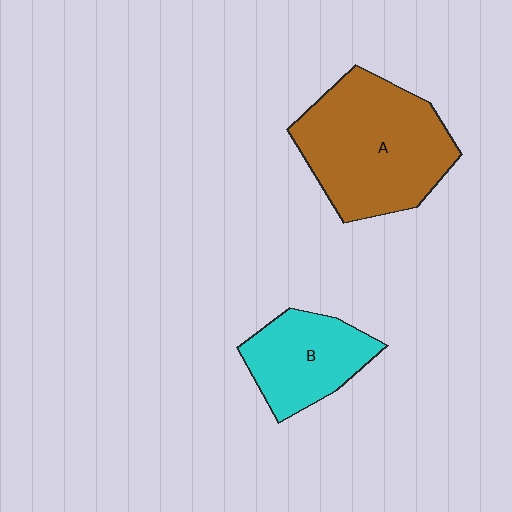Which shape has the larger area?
Shape A (brown).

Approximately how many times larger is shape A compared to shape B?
Approximately 1.8 times.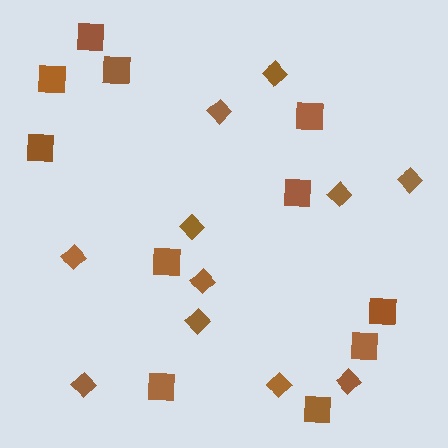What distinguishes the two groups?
There are 2 groups: one group of diamonds (11) and one group of squares (11).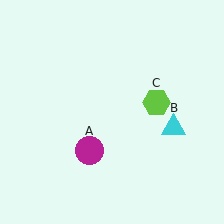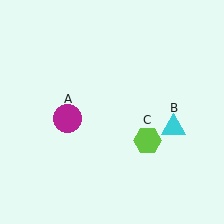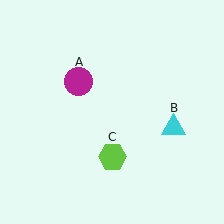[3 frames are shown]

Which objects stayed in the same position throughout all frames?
Cyan triangle (object B) remained stationary.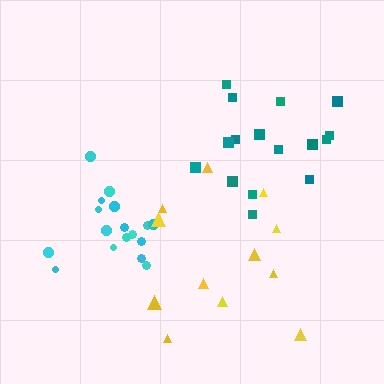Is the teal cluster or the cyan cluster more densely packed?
Cyan.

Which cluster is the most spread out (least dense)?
Yellow.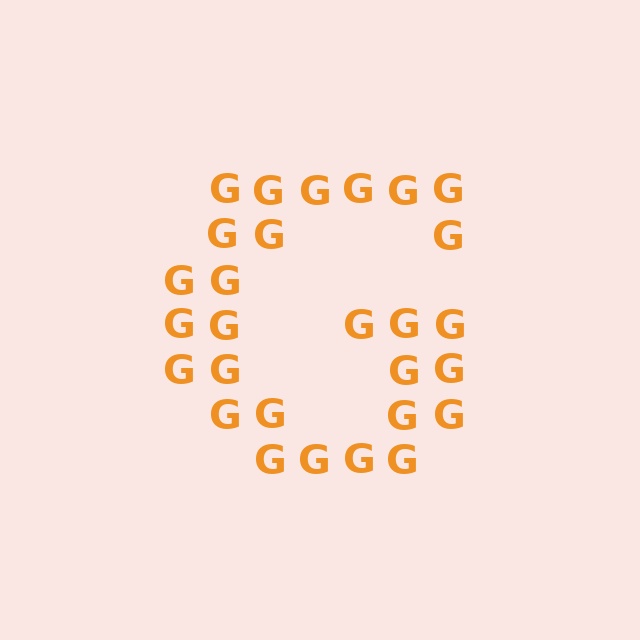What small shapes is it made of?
It is made of small letter G's.